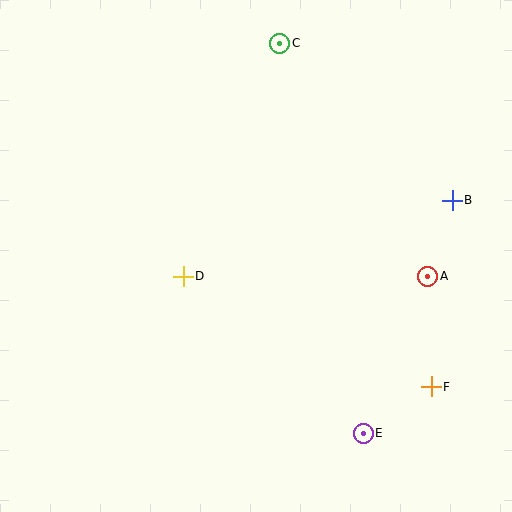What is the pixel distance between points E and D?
The distance between E and D is 239 pixels.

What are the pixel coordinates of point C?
Point C is at (280, 43).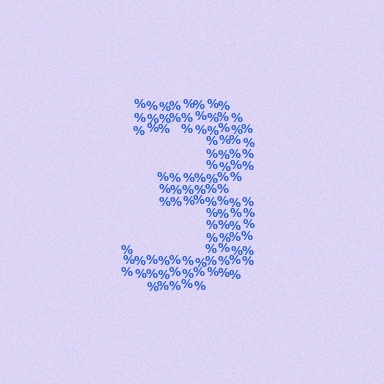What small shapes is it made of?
It is made of small percent signs.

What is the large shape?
The large shape is the digit 3.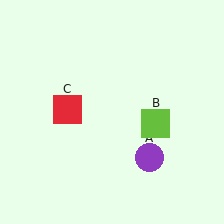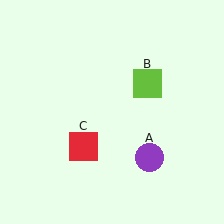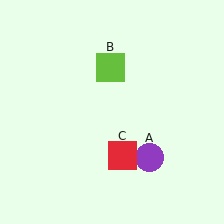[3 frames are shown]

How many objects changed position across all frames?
2 objects changed position: lime square (object B), red square (object C).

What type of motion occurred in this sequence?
The lime square (object B), red square (object C) rotated counterclockwise around the center of the scene.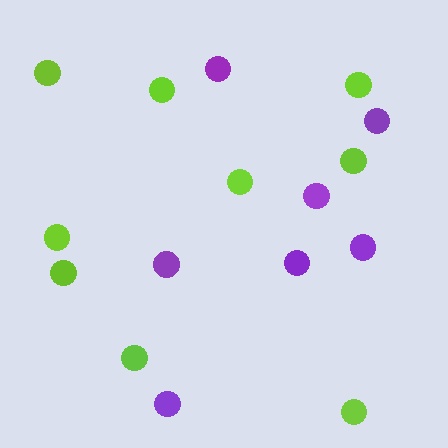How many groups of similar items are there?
There are 2 groups: one group of purple circles (7) and one group of lime circles (9).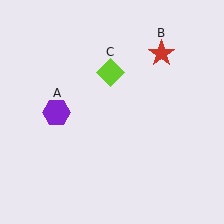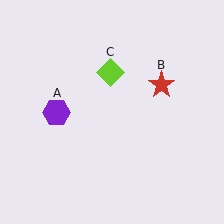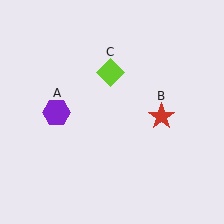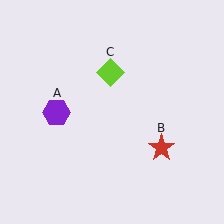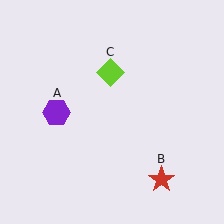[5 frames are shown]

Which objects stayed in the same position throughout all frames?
Purple hexagon (object A) and lime diamond (object C) remained stationary.